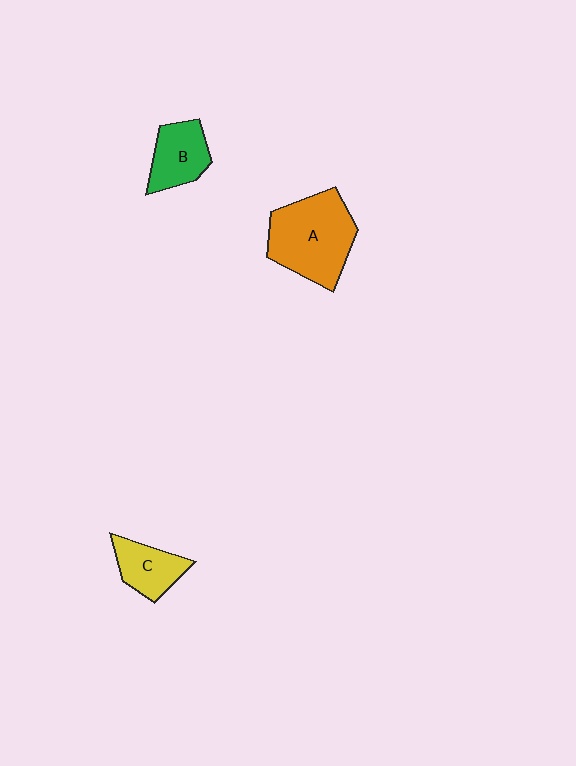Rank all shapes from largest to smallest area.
From largest to smallest: A (orange), B (green), C (yellow).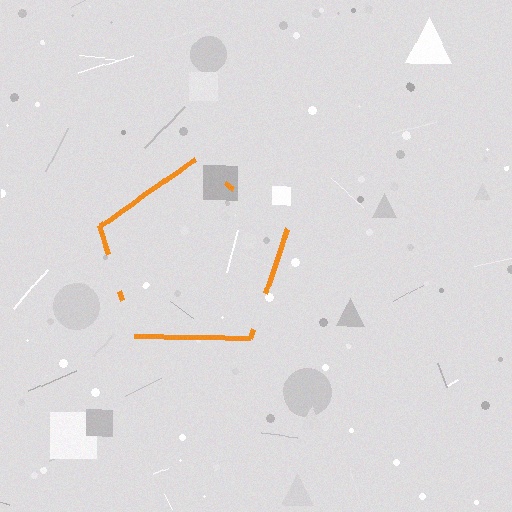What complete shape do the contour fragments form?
The contour fragments form a pentagon.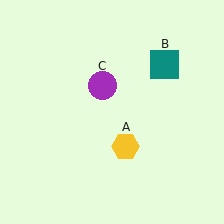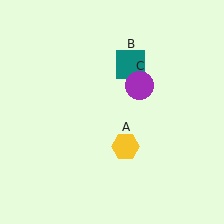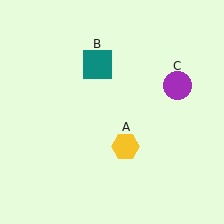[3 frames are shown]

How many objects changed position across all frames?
2 objects changed position: teal square (object B), purple circle (object C).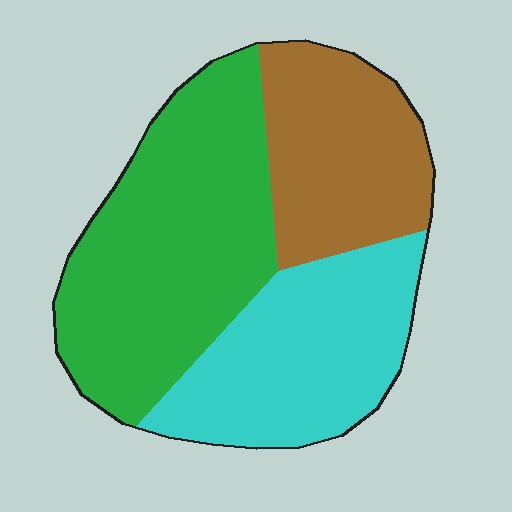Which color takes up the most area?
Green, at roughly 45%.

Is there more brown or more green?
Green.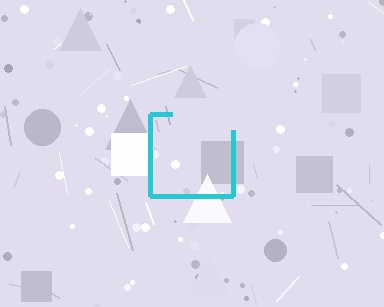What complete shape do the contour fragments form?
The contour fragments form a square.